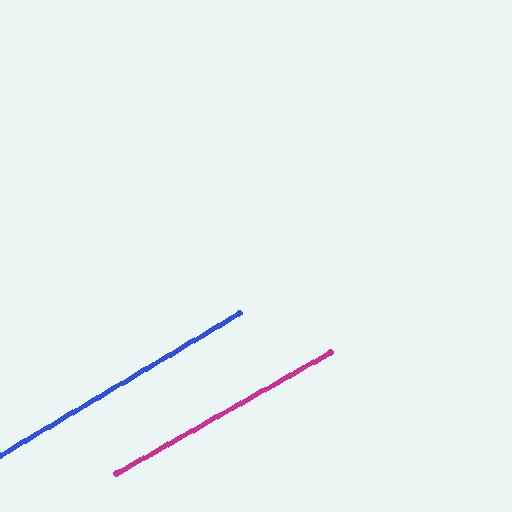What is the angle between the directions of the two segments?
Approximately 1 degree.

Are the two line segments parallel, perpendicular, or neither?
Parallel — their directions differ by only 1.0°.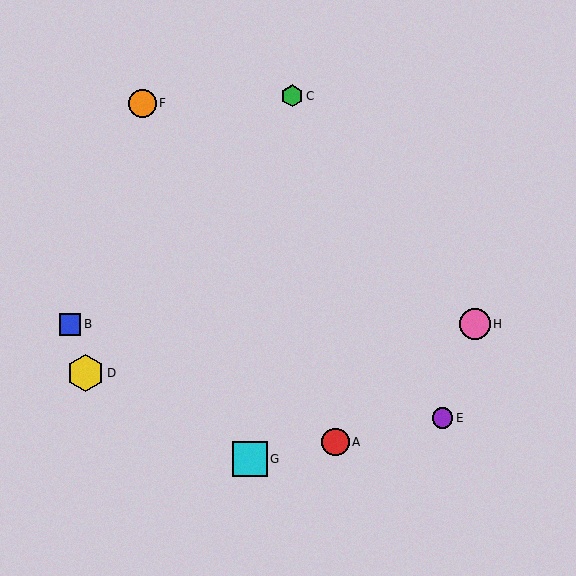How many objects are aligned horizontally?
2 objects (B, H) are aligned horizontally.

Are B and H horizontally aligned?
Yes, both are at y≈324.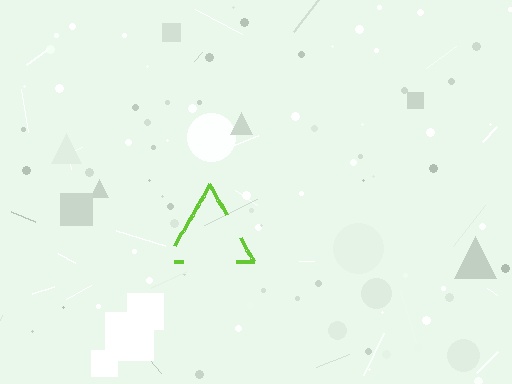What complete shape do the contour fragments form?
The contour fragments form a triangle.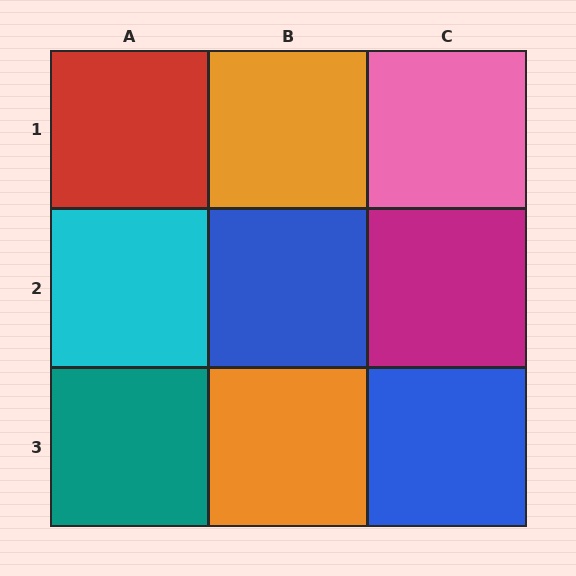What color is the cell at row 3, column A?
Teal.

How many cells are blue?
2 cells are blue.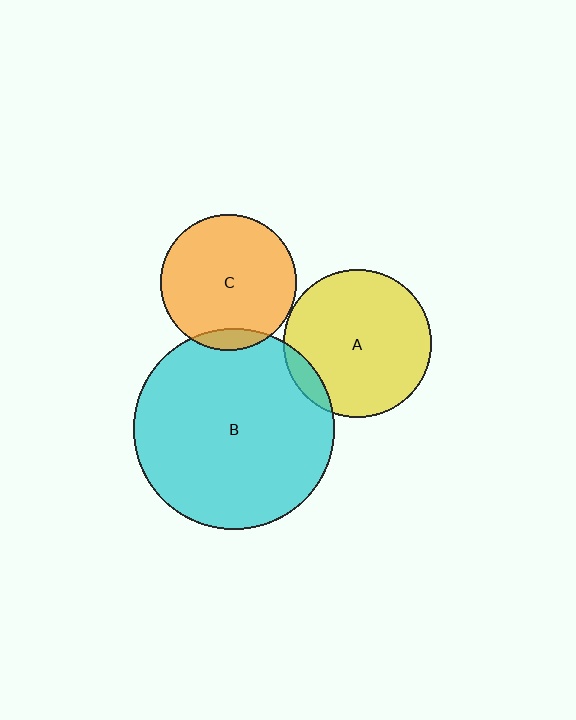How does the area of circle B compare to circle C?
Approximately 2.2 times.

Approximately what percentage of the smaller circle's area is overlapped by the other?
Approximately 10%.